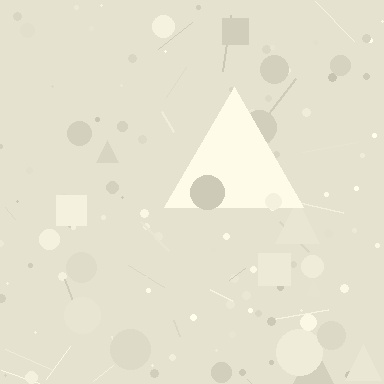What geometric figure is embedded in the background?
A triangle is embedded in the background.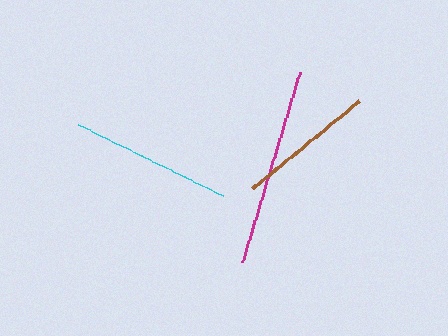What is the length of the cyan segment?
The cyan segment is approximately 161 pixels long.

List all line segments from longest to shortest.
From longest to shortest: magenta, cyan, brown.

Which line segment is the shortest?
The brown line is the shortest at approximately 139 pixels.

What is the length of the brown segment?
The brown segment is approximately 139 pixels long.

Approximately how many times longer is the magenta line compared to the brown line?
The magenta line is approximately 1.4 times the length of the brown line.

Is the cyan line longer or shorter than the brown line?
The cyan line is longer than the brown line.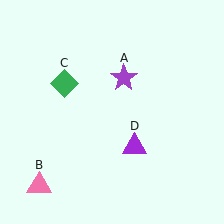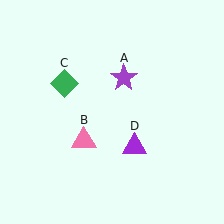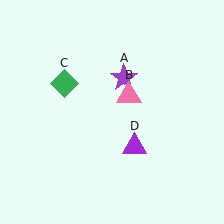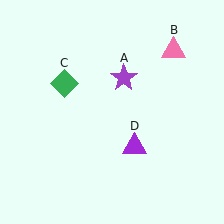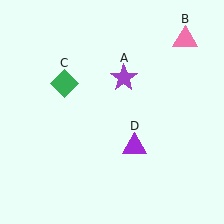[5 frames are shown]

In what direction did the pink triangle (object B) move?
The pink triangle (object B) moved up and to the right.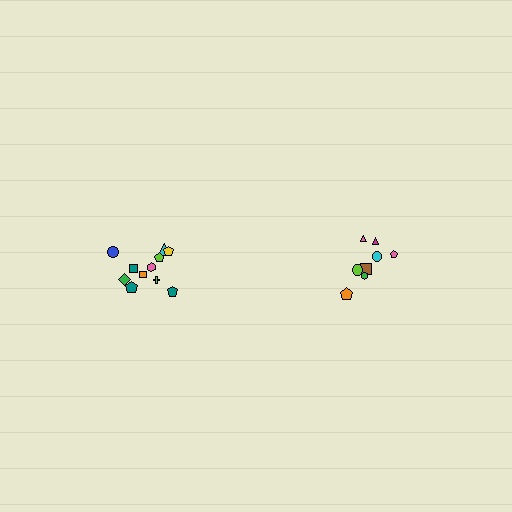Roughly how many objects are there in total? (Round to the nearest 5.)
Roughly 20 objects in total.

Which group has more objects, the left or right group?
The left group.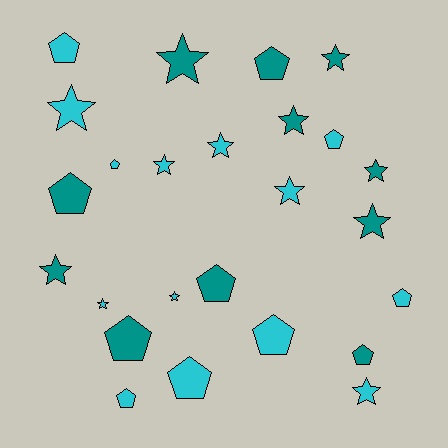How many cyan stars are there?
There are 7 cyan stars.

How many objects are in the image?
There are 25 objects.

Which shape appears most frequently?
Star, with 13 objects.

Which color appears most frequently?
Cyan, with 14 objects.